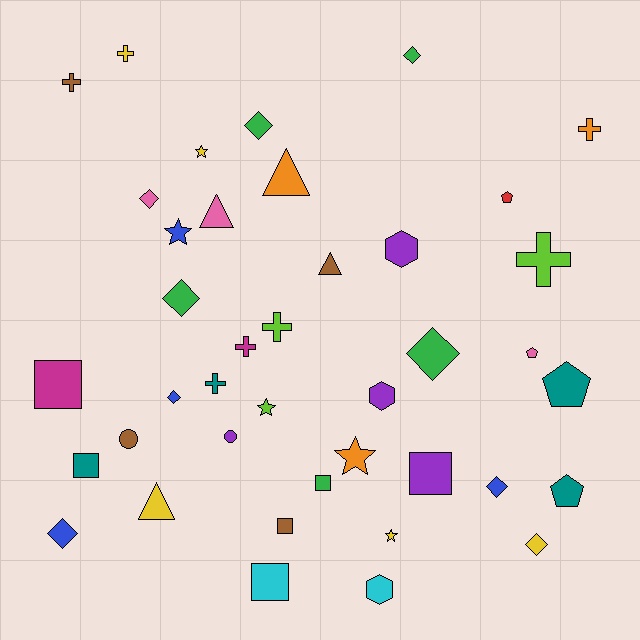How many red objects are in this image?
There is 1 red object.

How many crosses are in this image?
There are 7 crosses.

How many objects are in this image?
There are 40 objects.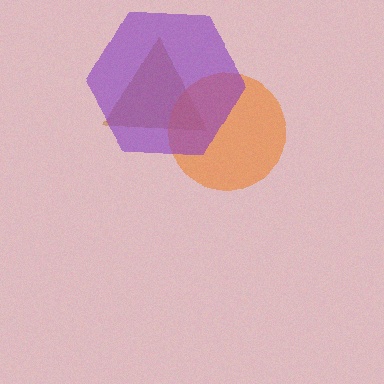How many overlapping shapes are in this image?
There are 3 overlapping shapes in the image.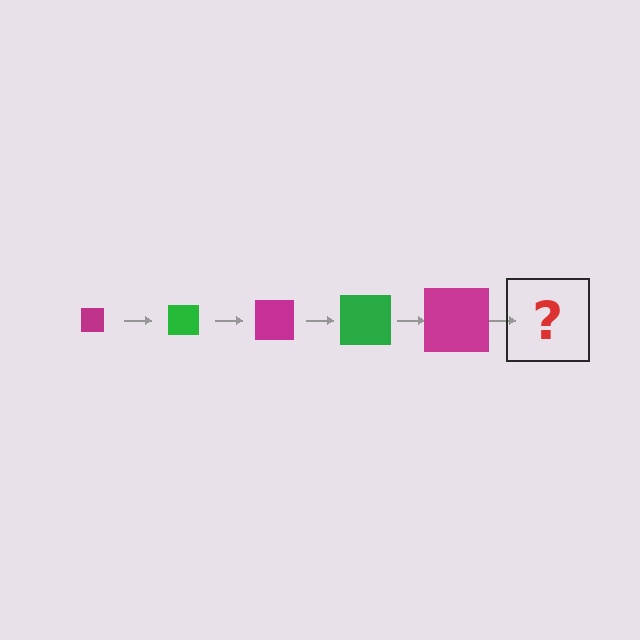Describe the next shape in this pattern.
It should be a green square, larger than the previous one.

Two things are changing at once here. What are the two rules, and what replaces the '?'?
The two rules are that the square grows larger each step and the color cycles through magenta and green. The '?' should be a green square, larger than the previous one.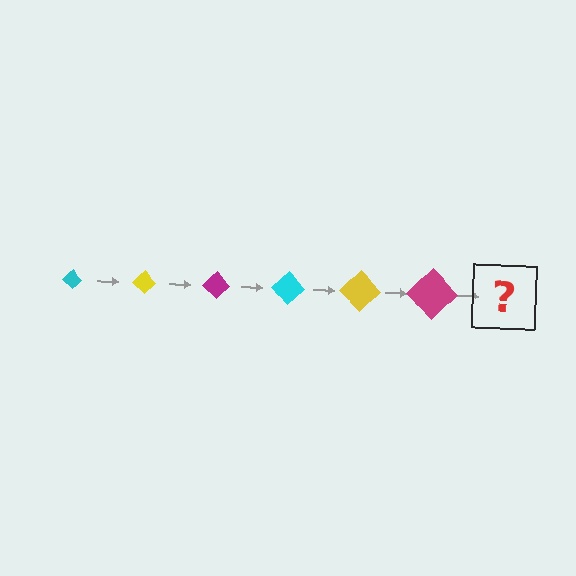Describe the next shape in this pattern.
It should be a cyan diamond, larger than the previous one.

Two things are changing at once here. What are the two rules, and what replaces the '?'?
The two rules are that the diamond grows larger each step and the color cycles through cyan, yellow, and magenta. The '?' should be a cyan diamond, larger than the previous one.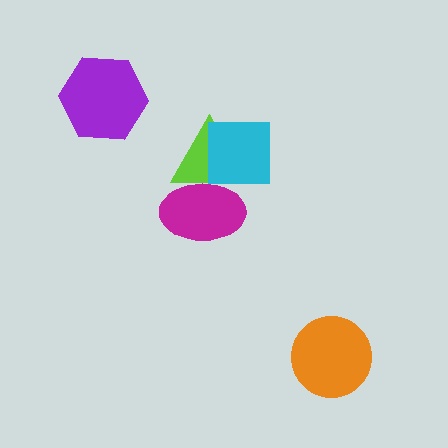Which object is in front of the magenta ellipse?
The lime triangle is in front of the magenta ellipse.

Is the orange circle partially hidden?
No, no other shape covers it.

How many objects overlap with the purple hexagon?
0 objects overlap with the purple hexagon.